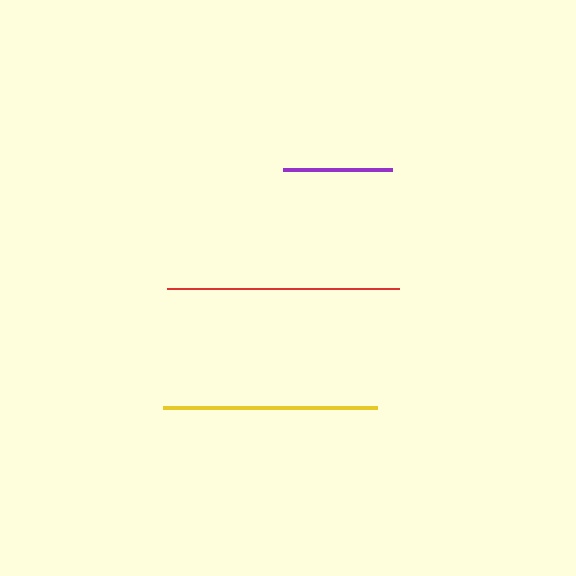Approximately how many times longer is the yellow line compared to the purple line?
The yellow line is approximately 2.0 times the length of the purple line.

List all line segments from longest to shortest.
From longest to shortest: red, yellow, purple.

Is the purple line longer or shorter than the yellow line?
The yellow line is longer than the purple line.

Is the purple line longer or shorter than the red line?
The red line is longer than the purple line.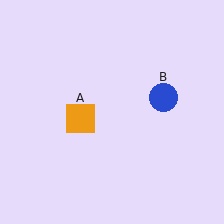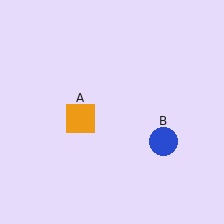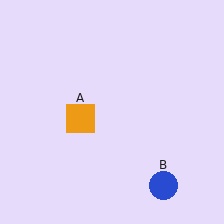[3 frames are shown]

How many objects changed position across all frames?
1 object changed position: blue circle (object B).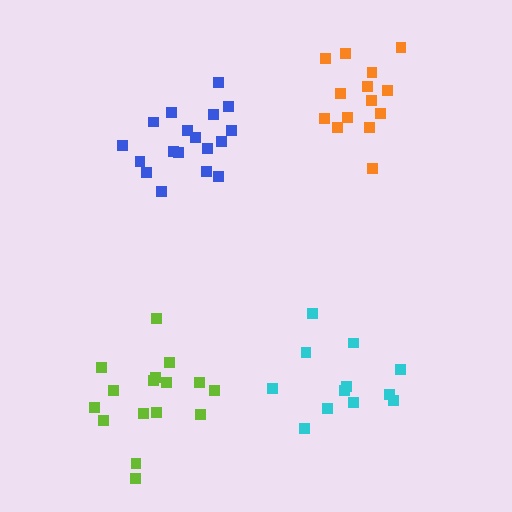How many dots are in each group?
Group 1: 14 dots, Group 2: 18 dots, Group 3: 12 dots, Group 4: 16 dots (60 total).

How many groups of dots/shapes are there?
There are 4 groups.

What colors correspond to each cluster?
The clusters are colored: orange, blue, cyan, lime.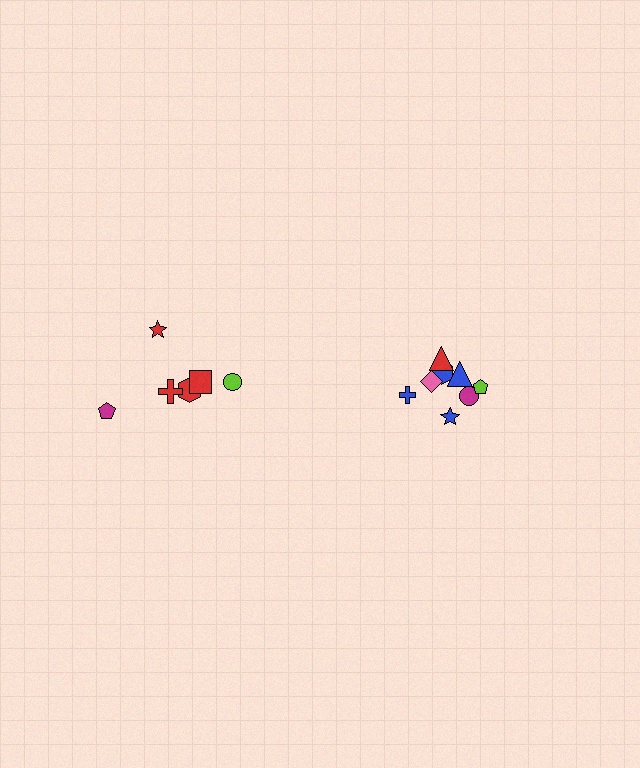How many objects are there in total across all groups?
There are 14 objects.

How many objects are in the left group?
There are 6 objects.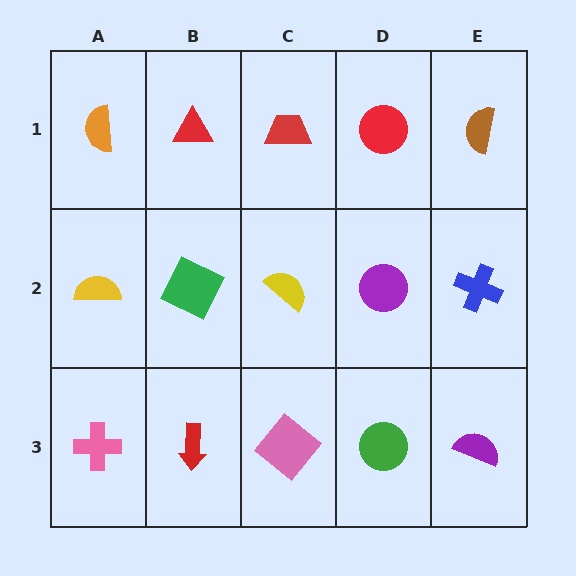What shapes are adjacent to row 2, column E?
A brown semicircle (row 1, column E), a purple semicircle (row 3, column E), a purple circle (row 2, column D).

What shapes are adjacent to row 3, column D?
A purple circle (row 2, column D), a pink diamond (row 3, column C), a purple semicircle (row 3, column E).